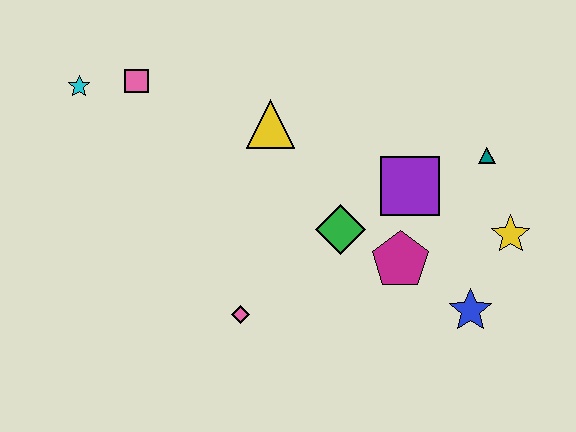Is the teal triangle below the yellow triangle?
Yes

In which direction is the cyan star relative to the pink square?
The cyan star is to the left of the pink square.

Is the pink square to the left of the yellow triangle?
Yes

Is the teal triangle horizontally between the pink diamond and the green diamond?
No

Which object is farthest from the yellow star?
The cyan star is farthest from the yellow star.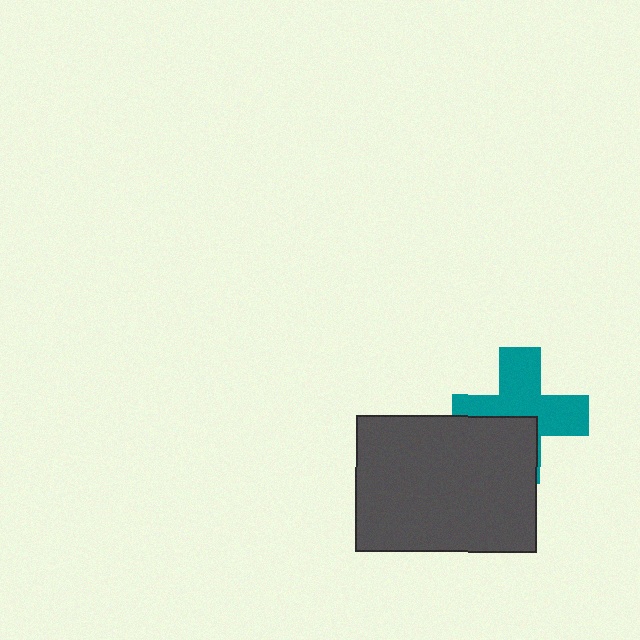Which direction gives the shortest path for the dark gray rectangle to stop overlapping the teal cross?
Moving down gives the shortest separation.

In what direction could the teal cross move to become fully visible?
The teal cross could move up. That would shift it out from behind the dark gray rectangle entirely.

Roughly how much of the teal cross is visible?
About half of it is visible (roughly 64%).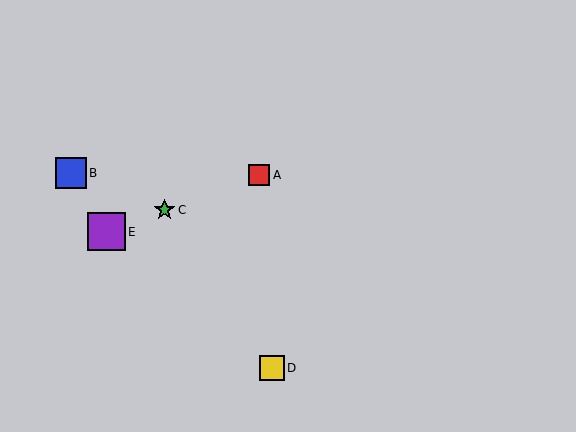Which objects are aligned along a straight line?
Objects A, C, E are aligned along a straight line.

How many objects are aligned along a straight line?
3 objects (A, C, E) are aligned along a straight line.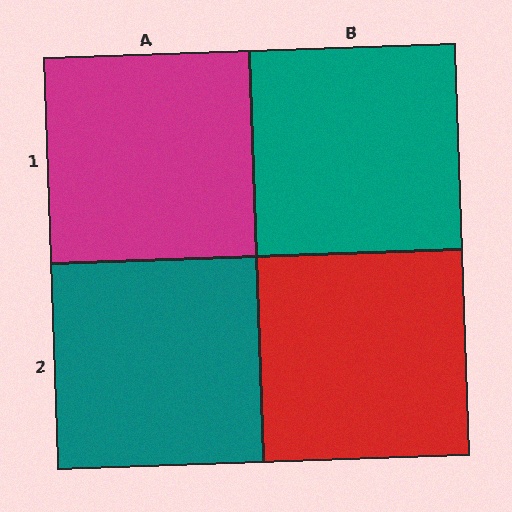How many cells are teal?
2 cells are teal.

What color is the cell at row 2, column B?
Red.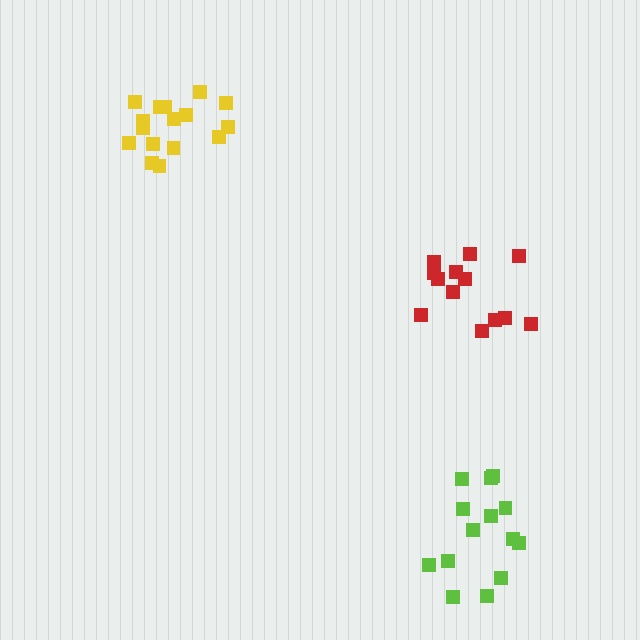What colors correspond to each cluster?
The clusters are colored: yellow, red, lime.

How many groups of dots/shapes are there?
There are 3 groups.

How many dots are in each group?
Group 1: 16 dots, Group 2: 13 dots, Group 3: 14 dots (43 total).